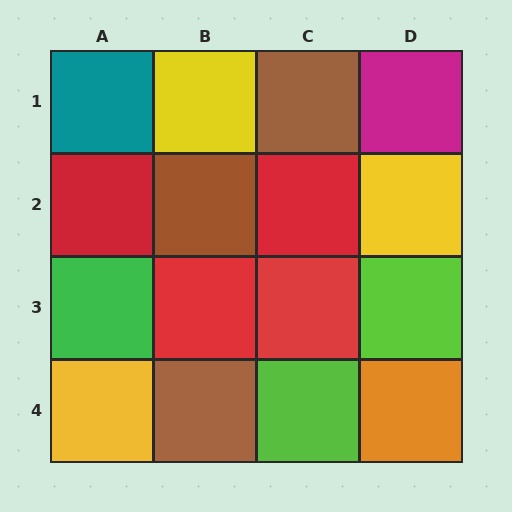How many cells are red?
4 cells are red.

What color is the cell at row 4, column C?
Lime.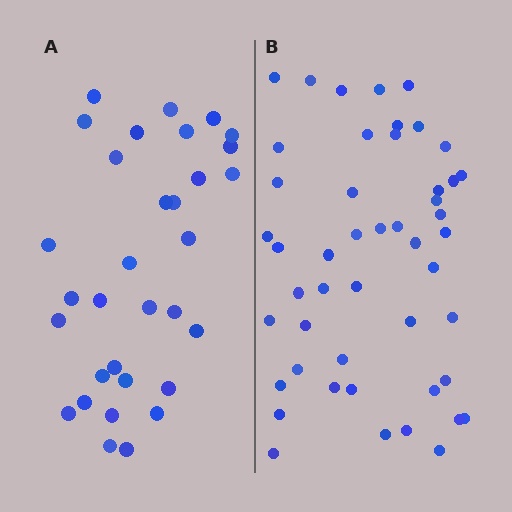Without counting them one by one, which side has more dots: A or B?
Region B (the right region) has more dots.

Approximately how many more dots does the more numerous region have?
Region B has approximately 15 more dots than region A.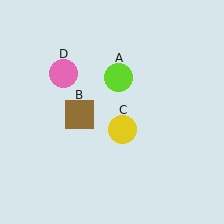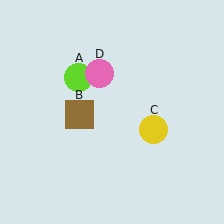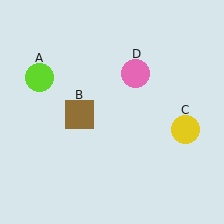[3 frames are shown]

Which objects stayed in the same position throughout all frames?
Brown square (object B) remained stationary.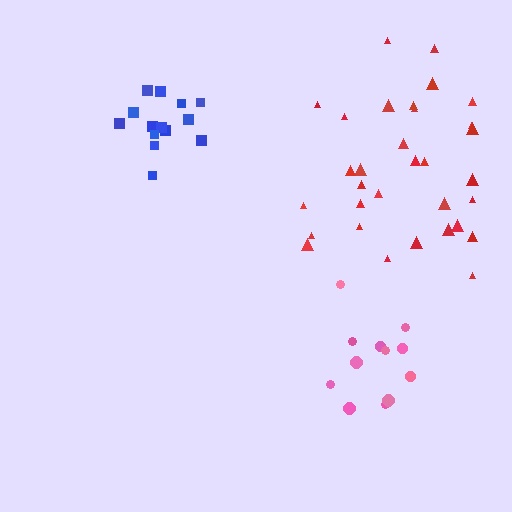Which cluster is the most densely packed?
Blue.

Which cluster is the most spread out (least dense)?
Pink.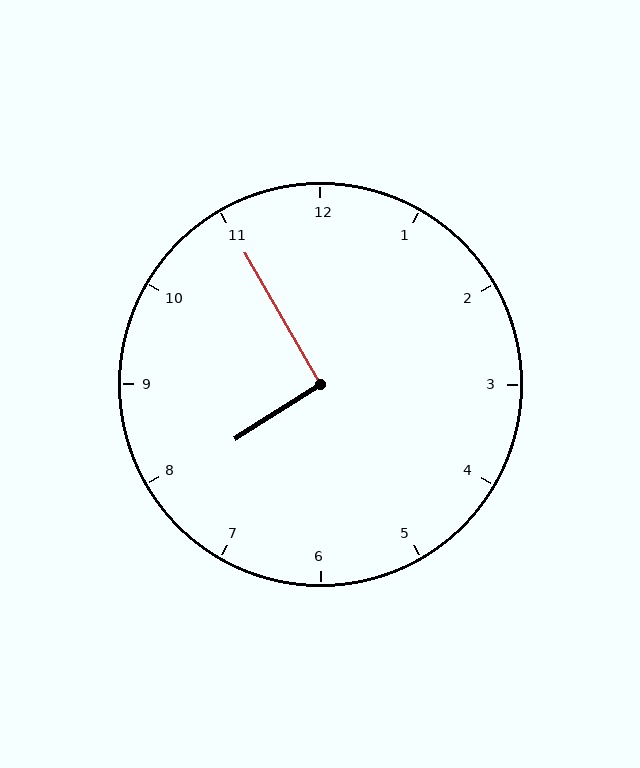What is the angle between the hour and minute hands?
Approximately 92 degrees.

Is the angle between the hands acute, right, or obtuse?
It is right.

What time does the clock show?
7:55.